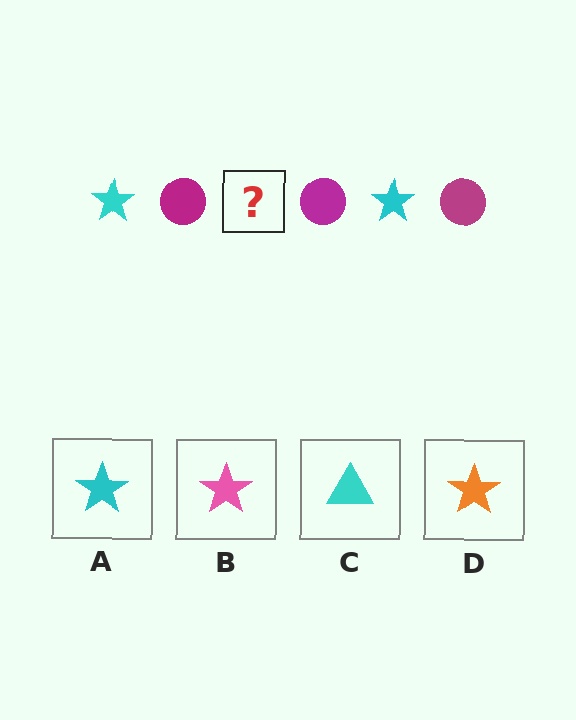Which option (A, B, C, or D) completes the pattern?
A.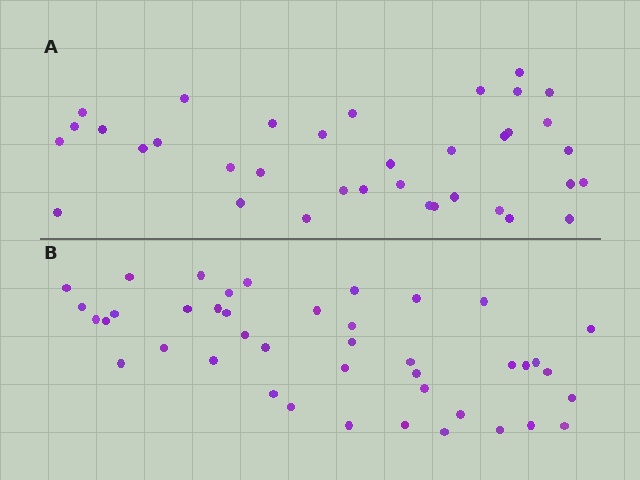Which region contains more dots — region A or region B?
Region B (the bottom region) has more dots.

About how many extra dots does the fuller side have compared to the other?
Region B has about 6 more dots than region A.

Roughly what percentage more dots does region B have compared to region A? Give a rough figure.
About 15% more.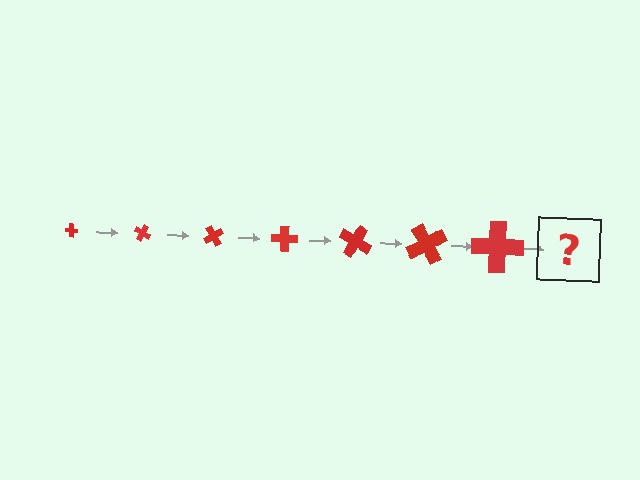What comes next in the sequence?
The next element should be a cross, larger than the previous one and rotated 210 degrees from the start.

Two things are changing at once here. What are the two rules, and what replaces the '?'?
The two rules are that the cross grows larger each step and it rotates 30 degrees each step. The '?' should be a cross, larger than the previous one and rotated 210 degrees from the start.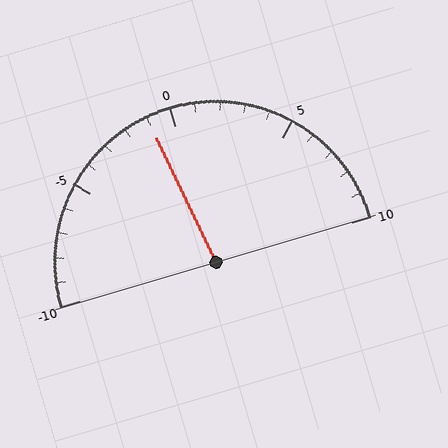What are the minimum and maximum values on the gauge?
The gauge ranges from -10 to 10.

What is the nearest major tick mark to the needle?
The nearest major tick mark is 0.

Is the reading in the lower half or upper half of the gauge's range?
The reading is in the lower half of the range (-10 to 10).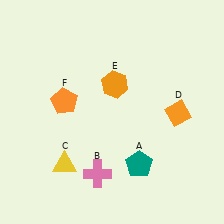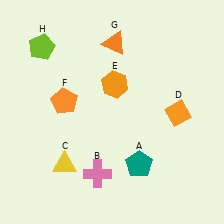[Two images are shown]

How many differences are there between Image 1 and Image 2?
There are 2 differences between the two images.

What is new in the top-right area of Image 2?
An orange triangle (G) was added in the top-right area of Image 2.